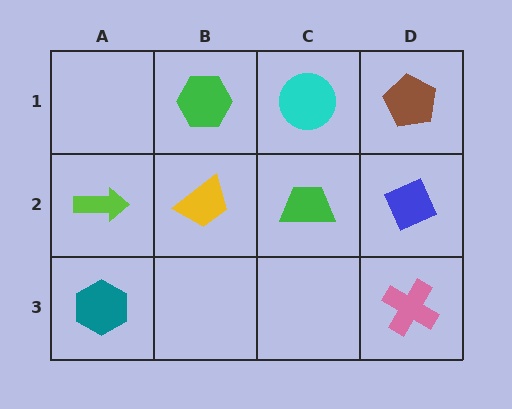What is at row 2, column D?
A blue diamond.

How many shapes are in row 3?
2 shapes.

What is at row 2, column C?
A green trapezoid.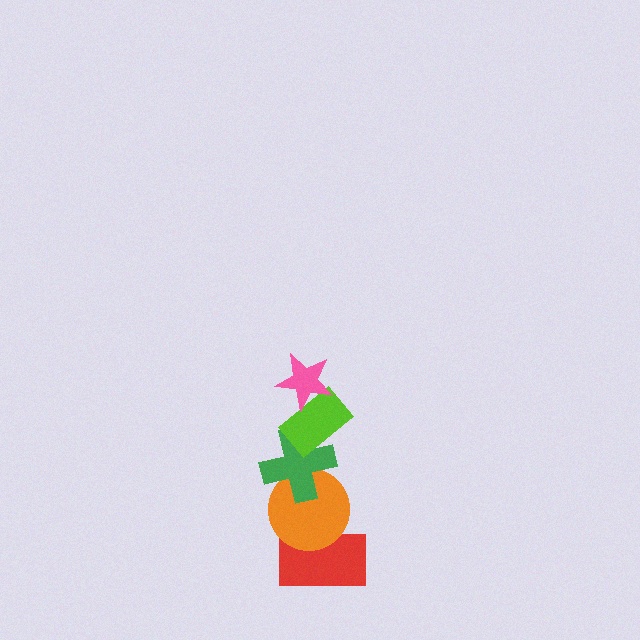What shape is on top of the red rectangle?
The orange circle is on top of the red rectangle.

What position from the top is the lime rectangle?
The lime rectangle is 2nd from the top.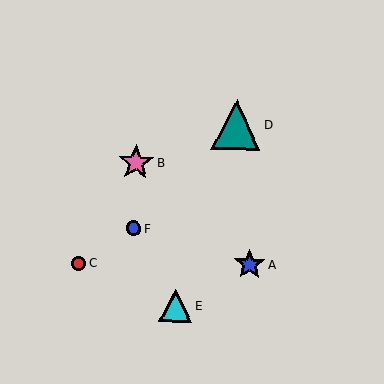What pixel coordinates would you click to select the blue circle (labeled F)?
Click at (134, 229) to select the blue circle F.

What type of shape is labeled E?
Shape E is a cyan triangle.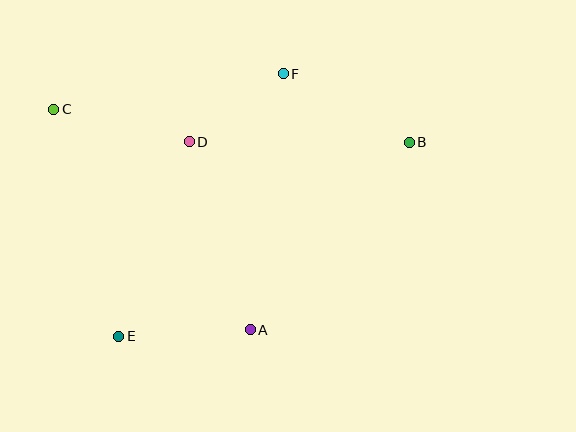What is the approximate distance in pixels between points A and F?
The distance between A and F is approximately 258 pixels.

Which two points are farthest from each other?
Points B and C are farthest from each other.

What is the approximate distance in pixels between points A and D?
The distance between A and D is approximately 198 pixels.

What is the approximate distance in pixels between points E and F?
The distance between E and F is approximately 310 pixels.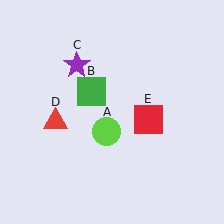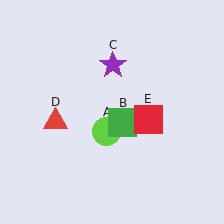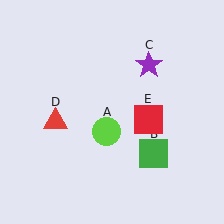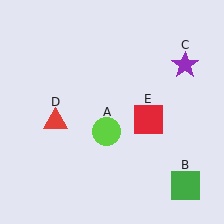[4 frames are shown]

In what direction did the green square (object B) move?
The green square (object B) moved down and to the right.